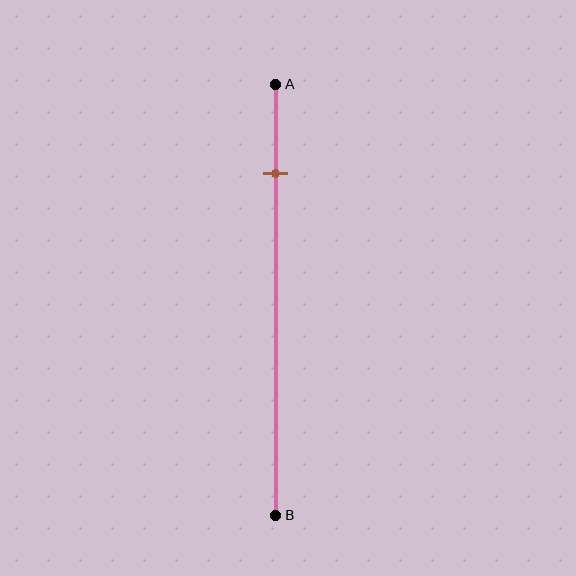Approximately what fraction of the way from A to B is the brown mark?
The brown mark is approximately 20% of the way from A to B.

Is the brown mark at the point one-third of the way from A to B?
No, the mark is at about 20% from A, not at the 33% one-third point.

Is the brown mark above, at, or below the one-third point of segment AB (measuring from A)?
The brown mark is above the one-third point of segment AB.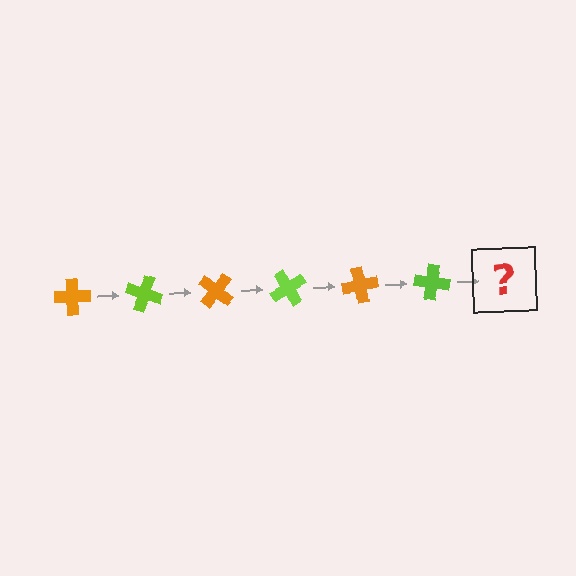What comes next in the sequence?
The next element should be an orange cross, rotated 120 degrees from the start.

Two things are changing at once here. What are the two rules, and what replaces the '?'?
The two rules are that it rotates 20 degrees each step and the color cycles through orange and lime. The '?' should be an orange cross, rotated 120 degrees from the start.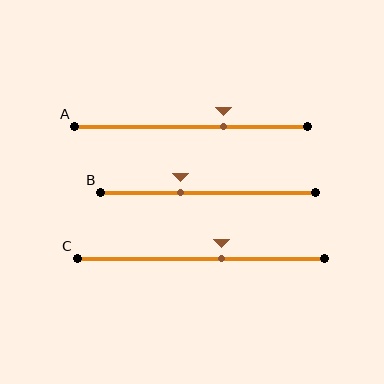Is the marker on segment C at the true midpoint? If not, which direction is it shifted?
No, the marker on segment C is shifted to the right by about 8% of the segment length.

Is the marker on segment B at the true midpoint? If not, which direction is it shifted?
No, the marker on segment B is shifted to the left by about 13% of the segment length.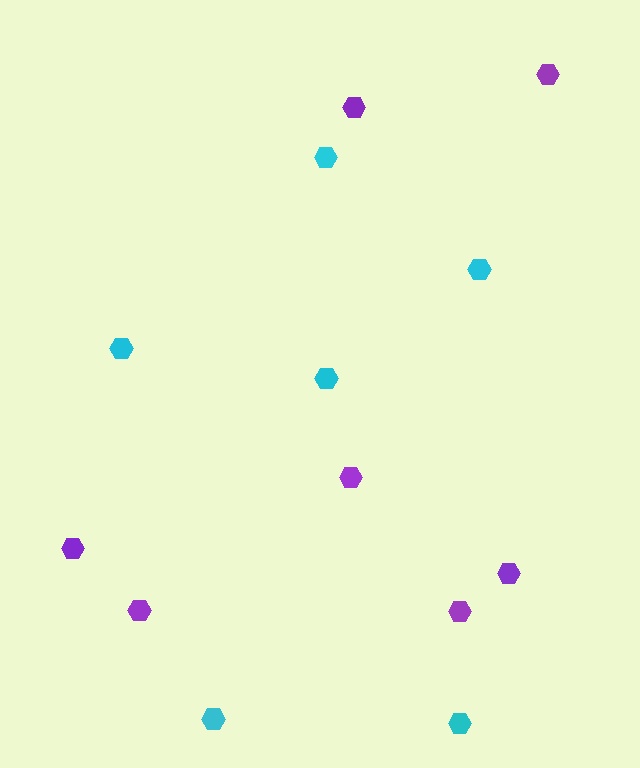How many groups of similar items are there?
There are 2 groups: one group of cyan hexagons (6) and one group of purple hexagons (7).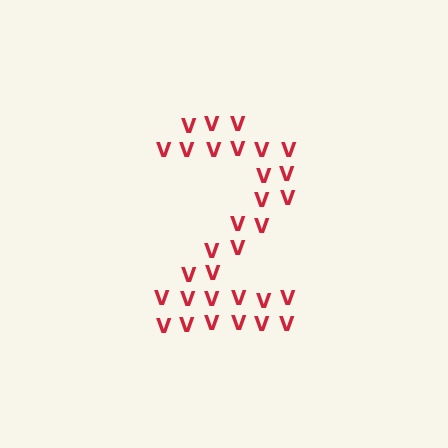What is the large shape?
The large shape is the digit 2.